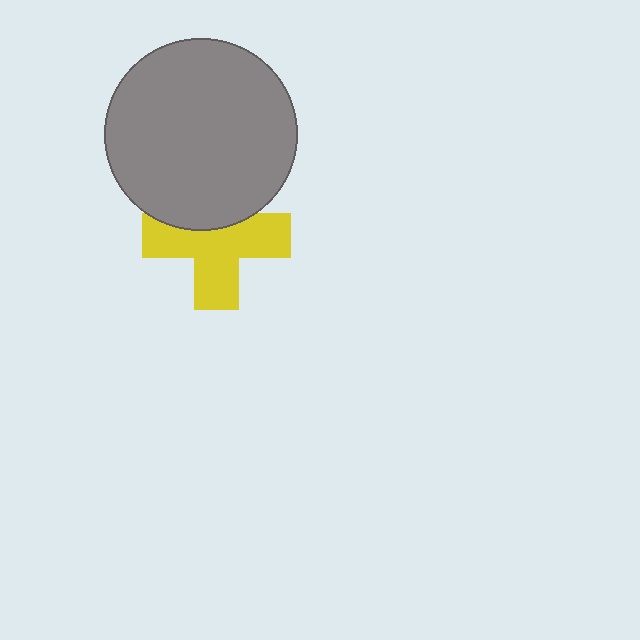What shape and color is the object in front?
The object in front is a gray circle.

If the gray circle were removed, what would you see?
You would see the complete yellow cross.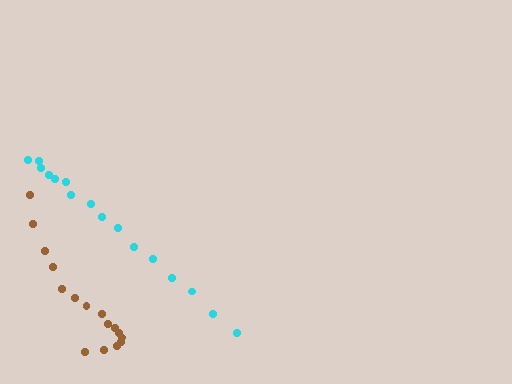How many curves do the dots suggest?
There are 2 distinct paths.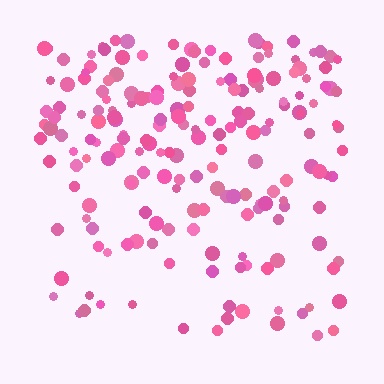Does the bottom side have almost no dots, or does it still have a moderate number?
Still a moderate number, just noticeably fewer than the top.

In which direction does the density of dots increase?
From bottom to top, with the top side densest.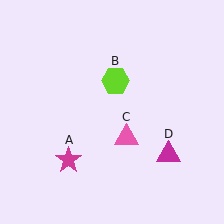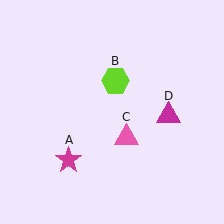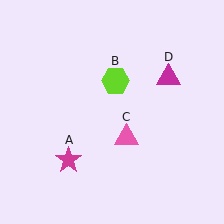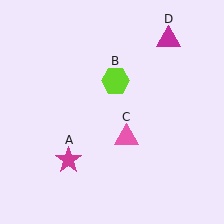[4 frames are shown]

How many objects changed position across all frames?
1 object changed position: magenta triangle (object D).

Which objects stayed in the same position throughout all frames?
Magenta star (object A) and lime hexagon (object B) and pink triangle (object C) remained stationary.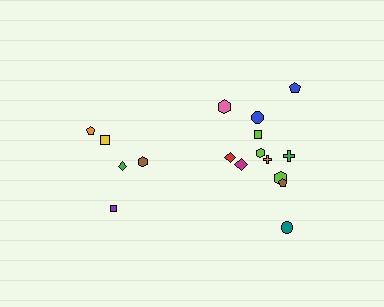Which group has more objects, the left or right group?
The right group.